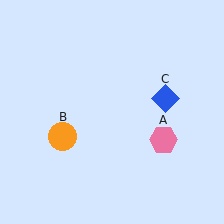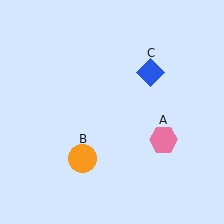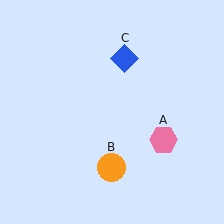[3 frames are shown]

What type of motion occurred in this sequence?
The orange circle (object B), blue diamond (object C) rotated counterclockwise around the center of the scene.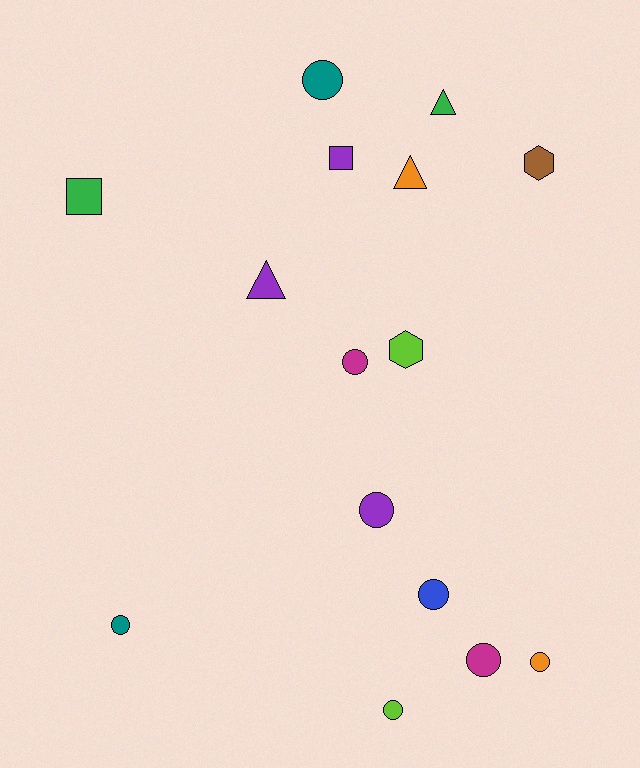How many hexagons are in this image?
There are 2 hexagons.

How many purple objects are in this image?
There are 3 purple objects.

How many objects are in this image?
There are 15 objects.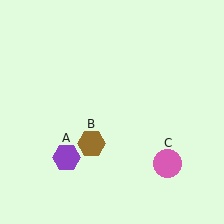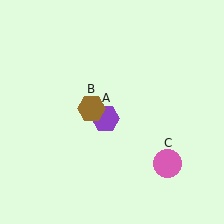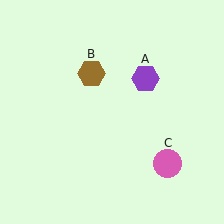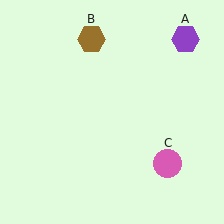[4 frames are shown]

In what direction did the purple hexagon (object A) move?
The purple hexagon (object A) moved up and to the right.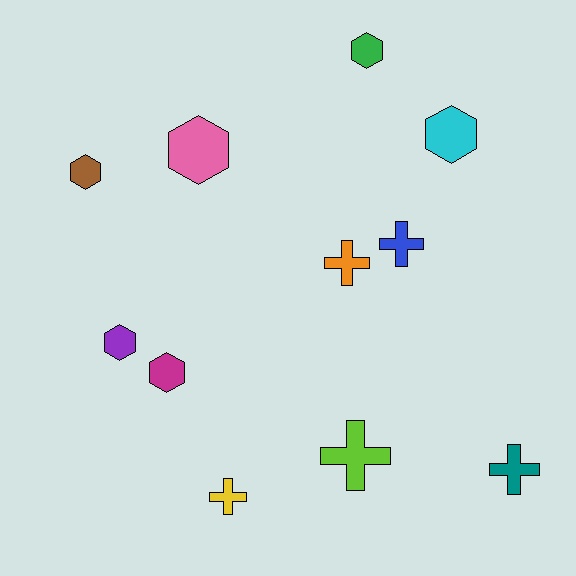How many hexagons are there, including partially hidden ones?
There are 6 hexagons.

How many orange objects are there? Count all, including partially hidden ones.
There is 1 orange object.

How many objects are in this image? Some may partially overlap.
There are 11 objects.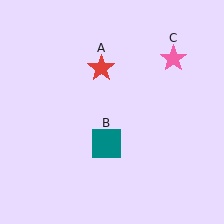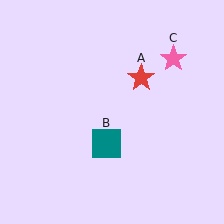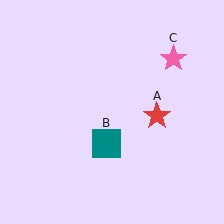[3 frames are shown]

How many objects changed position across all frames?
1 object changed position: red star (object A).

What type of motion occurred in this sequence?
The red star (object A) rotated clockwise around the center of the scene.